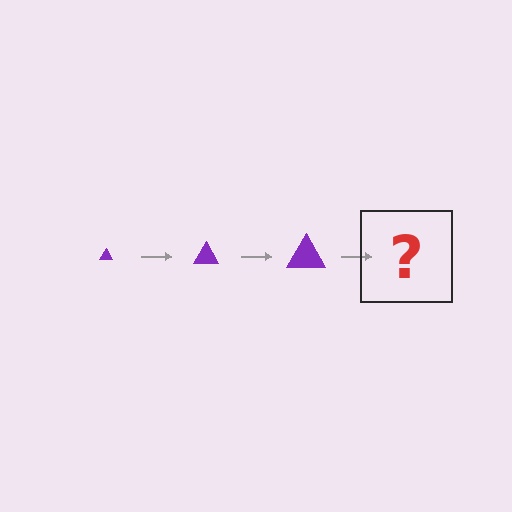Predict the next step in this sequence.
The next step is a purple triangle, larger than the previous one.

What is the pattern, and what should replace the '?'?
The pattern is that the triangle gets progressively larger each step. The '?' should be a purple triangle, larger than the previous one.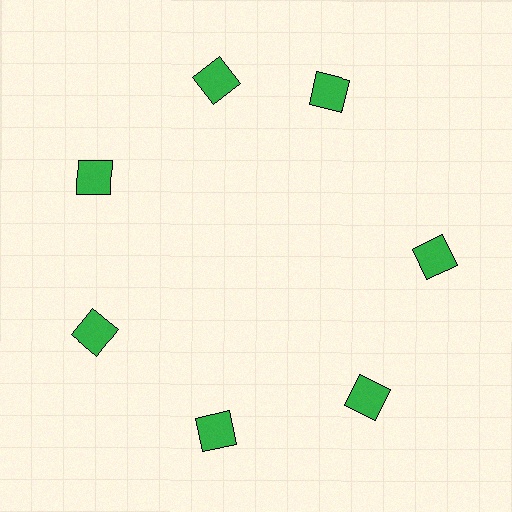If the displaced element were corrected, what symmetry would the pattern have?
It would have 7-fold rotational symmetry — the pattern would map onto itself every 51 degrees.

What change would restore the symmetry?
The symmetry would be restored by rotating it back into even spacing with its neighbors so that all 7 squares sit at equal angles and equal distance from the center.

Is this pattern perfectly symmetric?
No. The 7 green squares are arranged in a ring, but one element near the 1 o'clock position is rotated out of alignment along the ring, breaking the 7-fold rotational symmetry.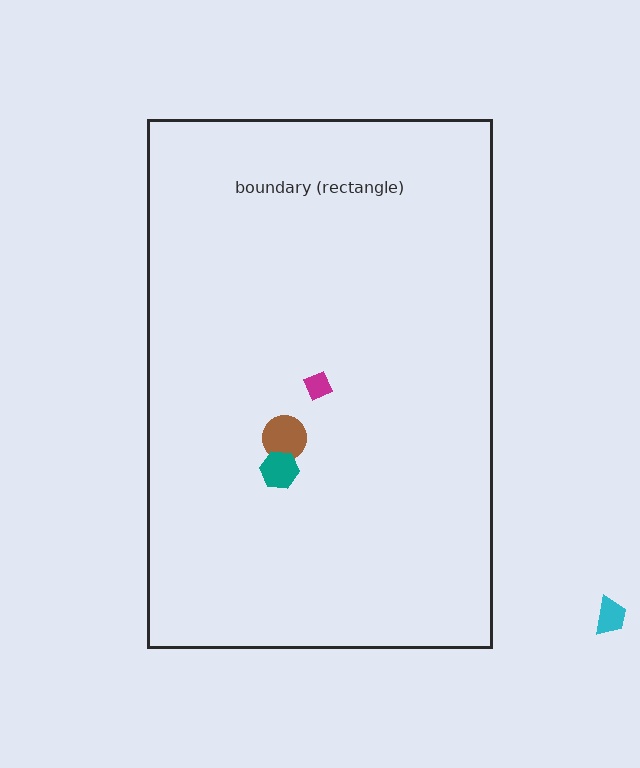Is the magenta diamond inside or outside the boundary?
Inside.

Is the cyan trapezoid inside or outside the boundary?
Outside.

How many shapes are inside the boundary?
3 inside, 1 outside.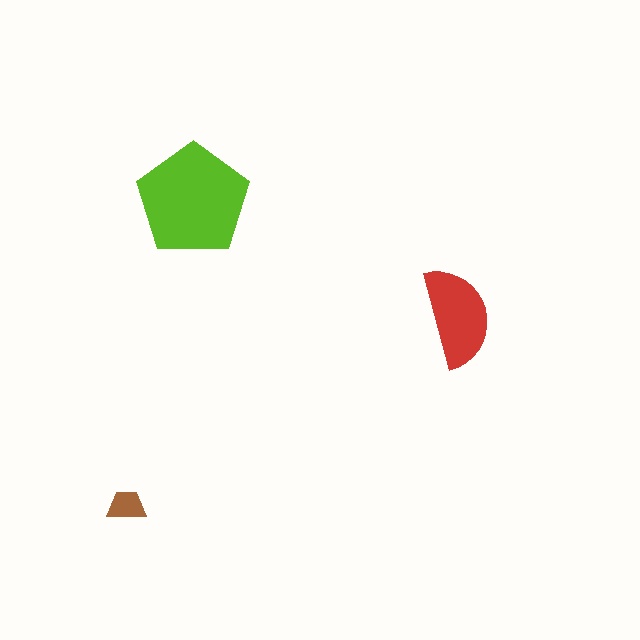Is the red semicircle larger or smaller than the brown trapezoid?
Larger.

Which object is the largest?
The lime pentagon.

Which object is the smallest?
The brown trapezoid.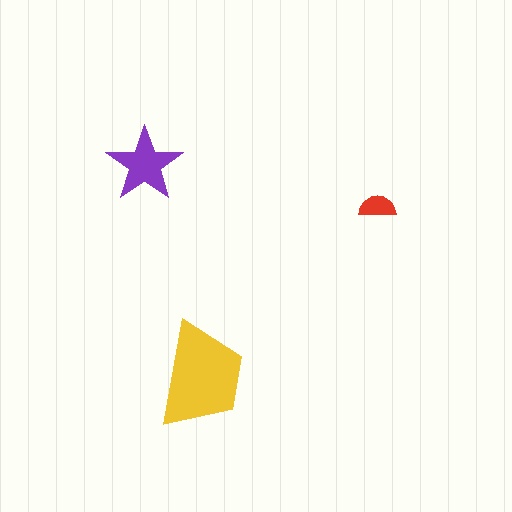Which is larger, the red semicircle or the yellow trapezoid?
The yellow trapezoid.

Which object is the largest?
The yellow trapezoid.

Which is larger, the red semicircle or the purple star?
The purple star.